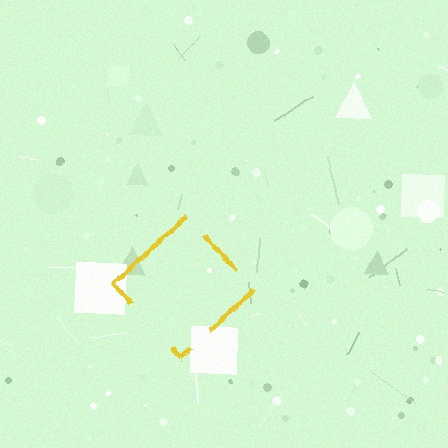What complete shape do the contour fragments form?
The contour fragments form a diamond.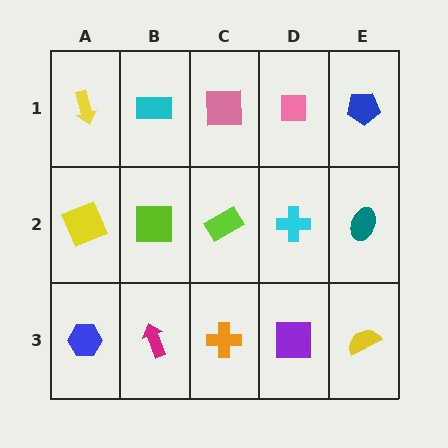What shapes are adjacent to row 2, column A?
A yellow arrow (row 1, column A), a blue hexagon (row 3, column A), a lime square (row 2, column B).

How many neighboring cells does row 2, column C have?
4.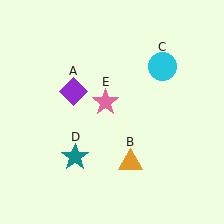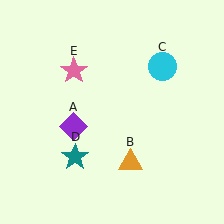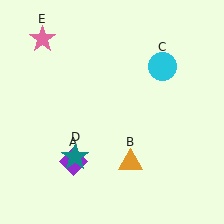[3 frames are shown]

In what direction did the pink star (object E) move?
The pink star (object E) moved up and to the left.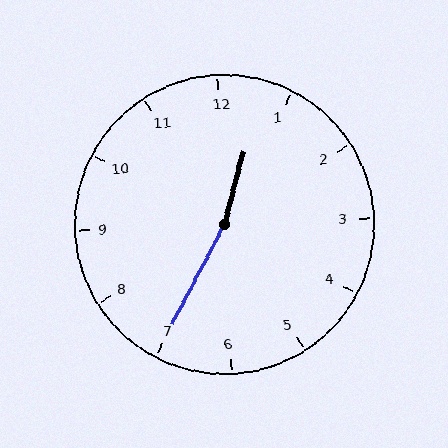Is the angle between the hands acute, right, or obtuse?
It is obtuse.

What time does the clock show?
12:35.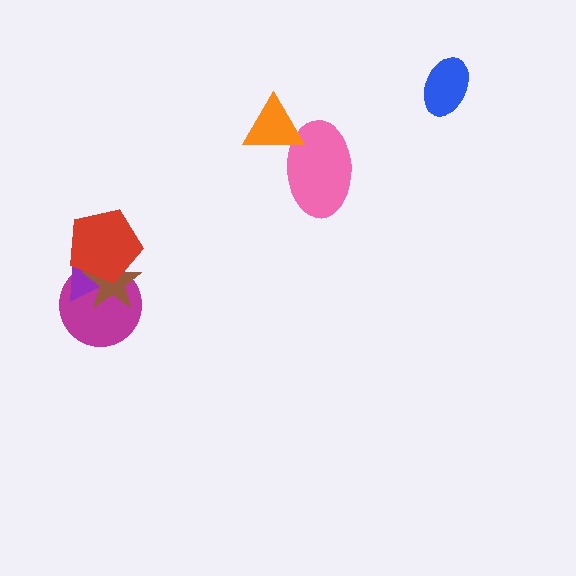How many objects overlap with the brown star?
3 objects overlap with the brown star.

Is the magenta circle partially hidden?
Yes, it is partially covered by another shape.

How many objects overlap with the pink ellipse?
1 object overlaps with the pink ellipse.